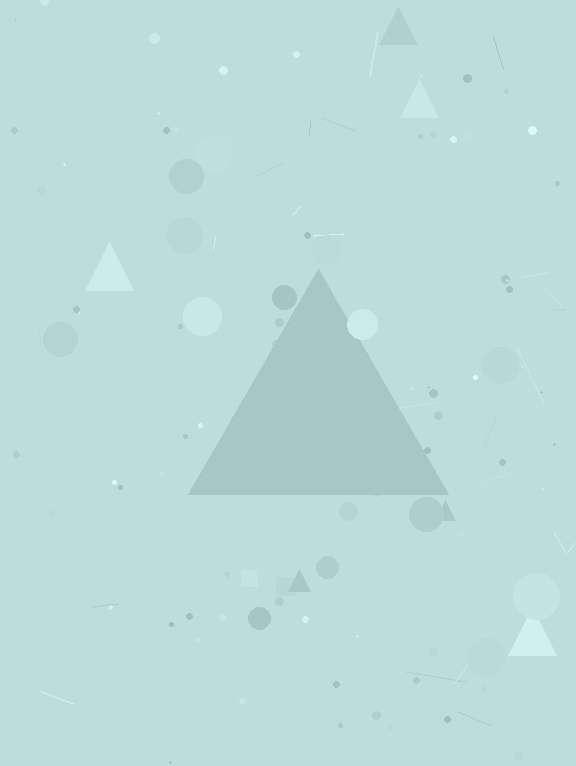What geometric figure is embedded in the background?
A triangle is embedded in the background.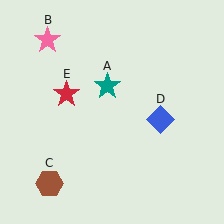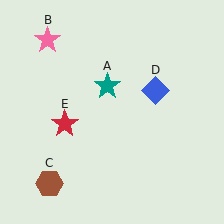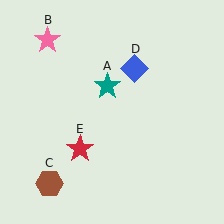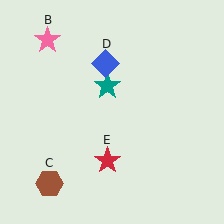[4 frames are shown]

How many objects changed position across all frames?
2 objects changed position: blue diamond (object D), red star (object E).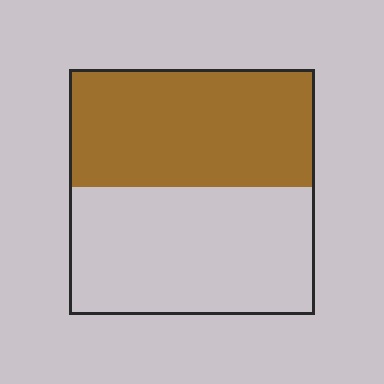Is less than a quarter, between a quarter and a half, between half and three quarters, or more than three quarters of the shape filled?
Between a quarter and a half.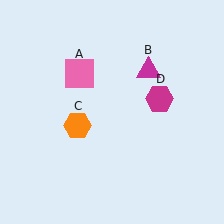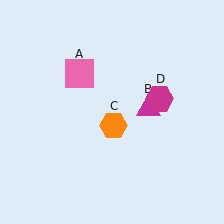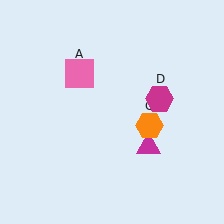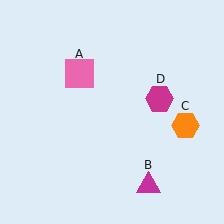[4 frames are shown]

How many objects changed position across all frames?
2 objects changed position: magenta triangle (object B), orange hexagon (object C).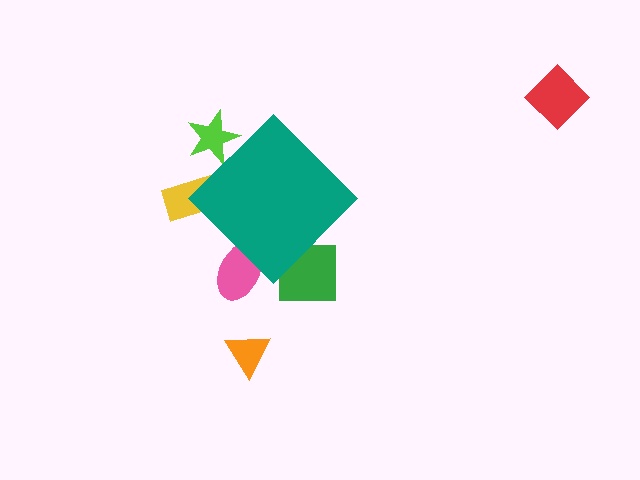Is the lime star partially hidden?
Yes, the lime star is partially hidden behind the teal diamond.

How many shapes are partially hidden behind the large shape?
4 shapes are partially hidden.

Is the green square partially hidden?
Yes, the green square is partially hidden behind the teal diamond.